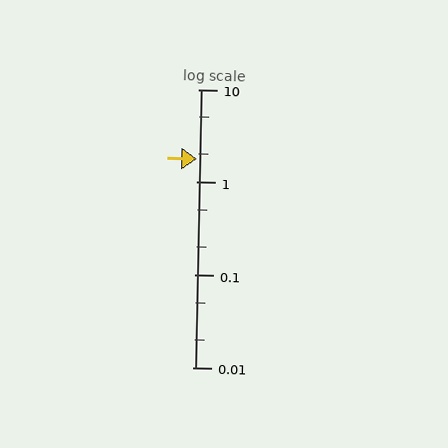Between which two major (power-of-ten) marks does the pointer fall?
The pointer is between 1 and 10.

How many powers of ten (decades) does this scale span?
The scale spans 3 decades, from 0.01 to 10.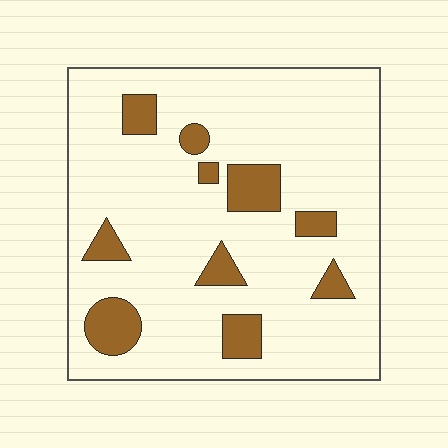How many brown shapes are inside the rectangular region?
10.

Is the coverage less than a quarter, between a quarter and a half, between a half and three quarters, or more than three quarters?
Less than a quarter.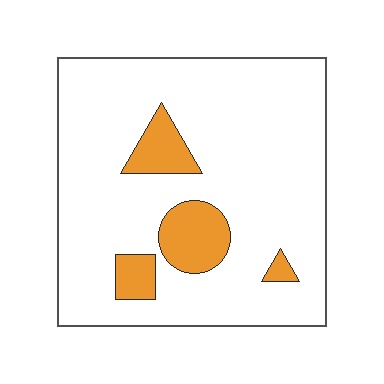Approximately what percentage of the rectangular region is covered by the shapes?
Approximately 15%.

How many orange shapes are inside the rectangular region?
4.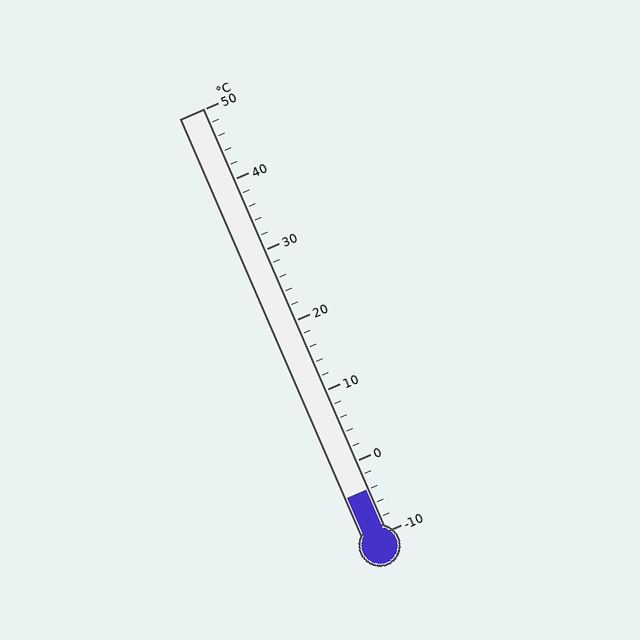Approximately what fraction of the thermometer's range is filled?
The thermometer is filled to approximately 10% of its range.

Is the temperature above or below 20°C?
The temperature is below 20°C.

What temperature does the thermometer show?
The thermometer shows approximately -4°C.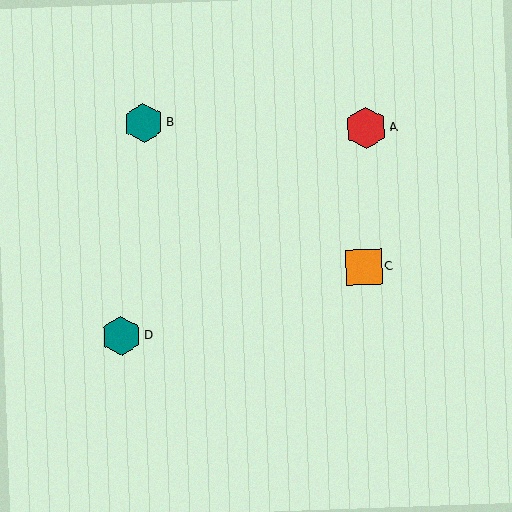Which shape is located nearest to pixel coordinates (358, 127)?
The red hexagon (labeled A) at (366, 128) is nearest to that location.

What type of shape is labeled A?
Shape A is a red hexagon.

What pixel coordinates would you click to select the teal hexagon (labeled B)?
Click at (143, 123) to select the teal hexagon B.